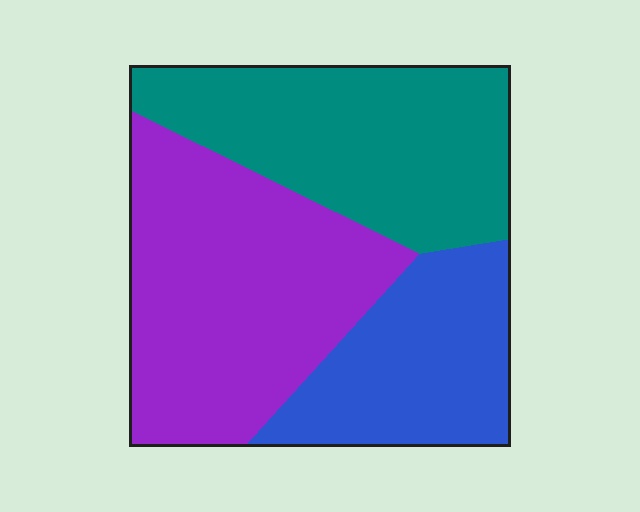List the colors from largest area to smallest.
From largest to smallest: purple, teal, blue.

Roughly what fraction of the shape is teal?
Teal covers around 35% of the shape.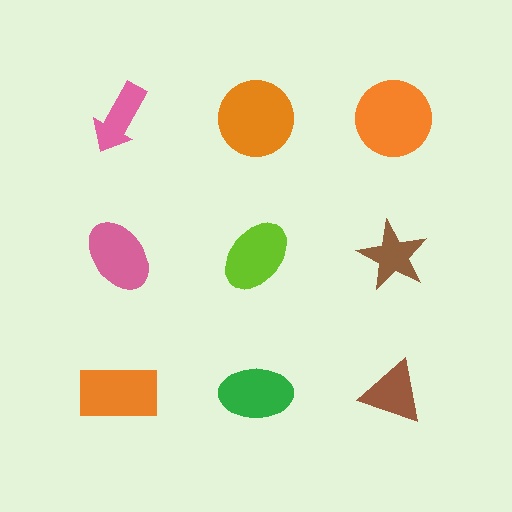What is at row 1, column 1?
A pink arrow.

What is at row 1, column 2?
An orange circle.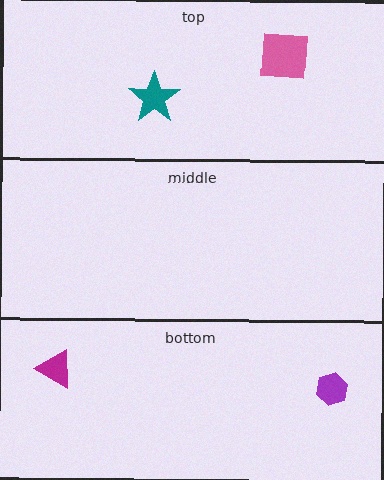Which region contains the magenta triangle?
The bottom region.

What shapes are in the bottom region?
The magenta triangle, the purple hexagon.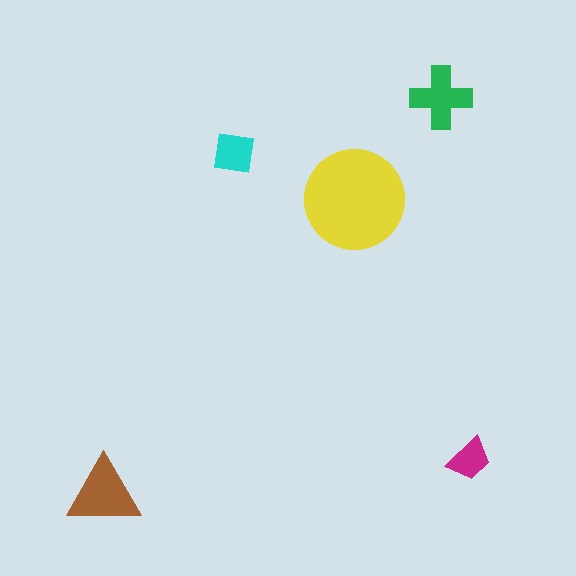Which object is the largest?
The yellow circle.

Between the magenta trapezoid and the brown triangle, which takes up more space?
The brown triangle.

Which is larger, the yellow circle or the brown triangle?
The yellow circle.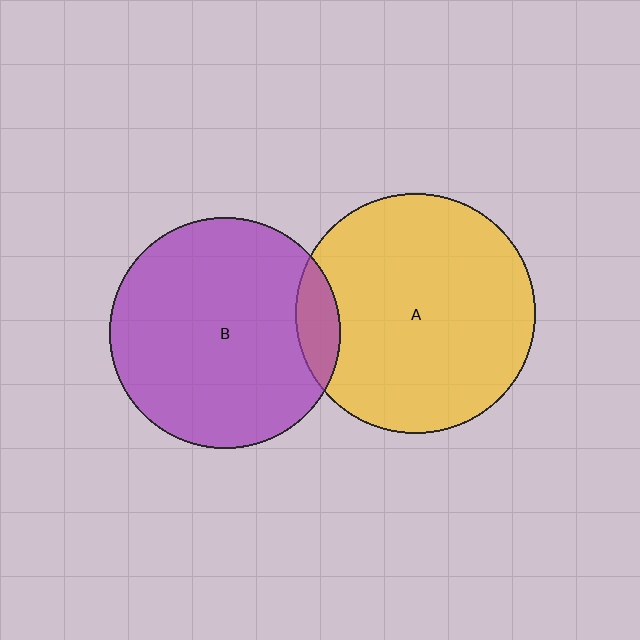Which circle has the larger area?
Circle A (yellow).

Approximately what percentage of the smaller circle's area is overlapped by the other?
Approximately 10%.